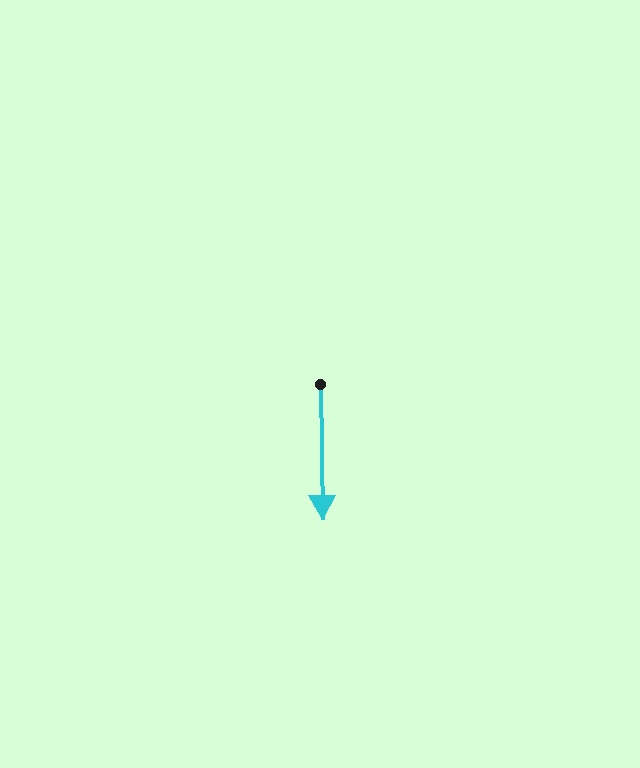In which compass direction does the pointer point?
South.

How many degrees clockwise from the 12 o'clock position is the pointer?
Approximately 179 degrees.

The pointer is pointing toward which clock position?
Roughly 6 o'clock.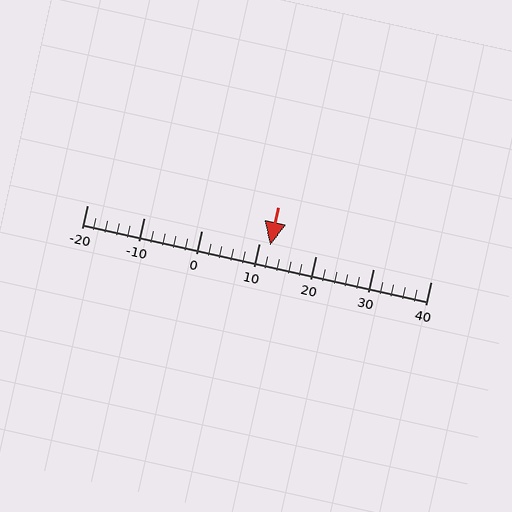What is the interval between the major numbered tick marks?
The major tick marks are spaced 10 units apart.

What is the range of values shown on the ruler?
The ruler shows values from -20 to 40.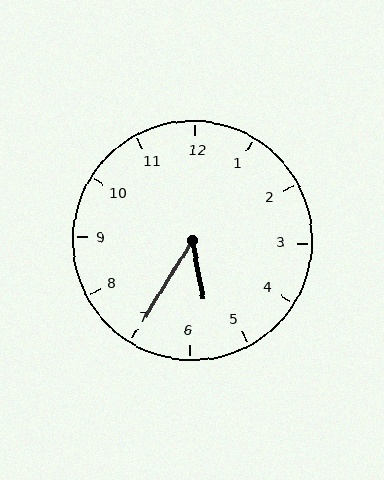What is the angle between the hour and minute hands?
Approximately 42 degrees.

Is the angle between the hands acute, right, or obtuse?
It is acute.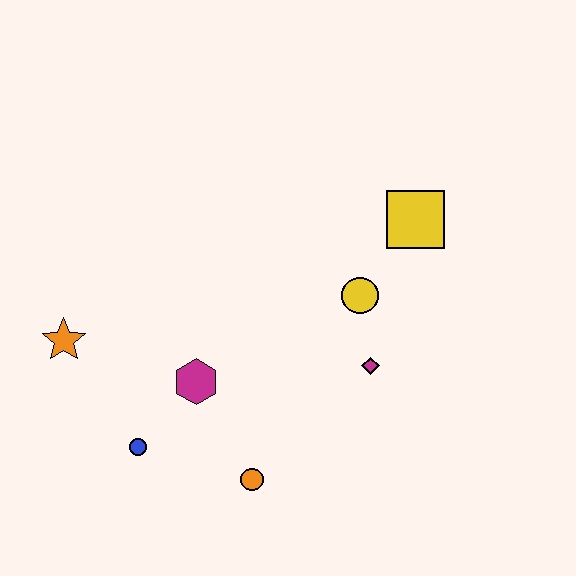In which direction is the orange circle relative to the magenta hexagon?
The orange circle is below the magenta hexagon.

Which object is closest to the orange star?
The blue circle is closest to the orange star.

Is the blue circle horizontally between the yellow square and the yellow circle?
No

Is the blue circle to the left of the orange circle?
Yes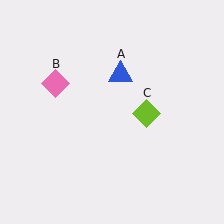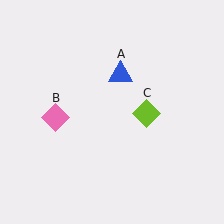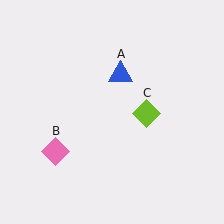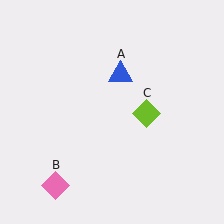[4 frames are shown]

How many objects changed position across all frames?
1 object changed position: pink diamond (object B).